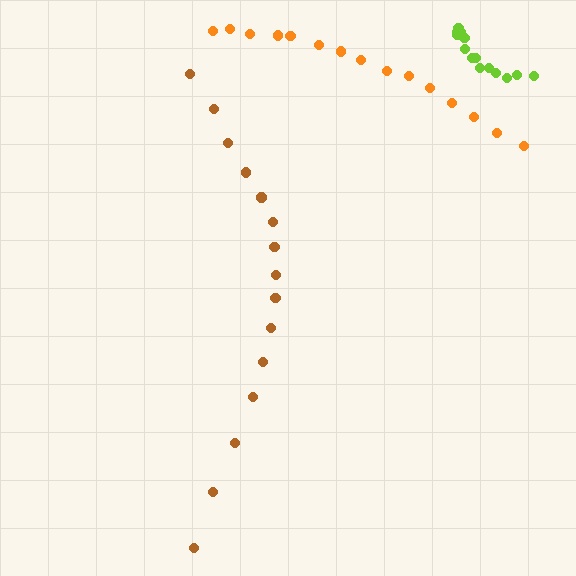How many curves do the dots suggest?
There are 3 distinct paths.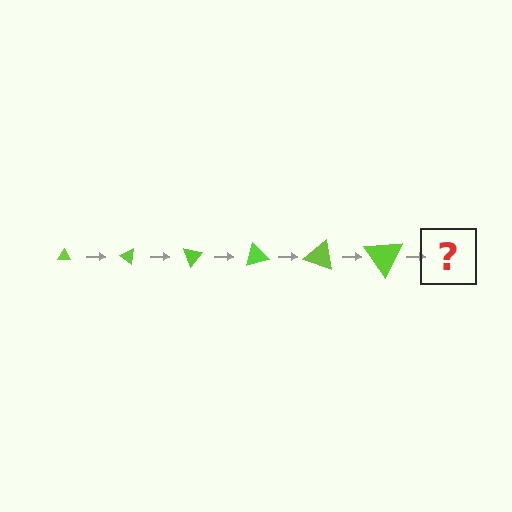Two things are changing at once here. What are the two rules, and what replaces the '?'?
The two rules are that the triangle grows larger each step and it rotates 35 degrees each step. The '?' should be a triangle, larger than the previous one and rotated 210 degrees from the start.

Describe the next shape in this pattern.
It should be a triangle, larger than the previous one and rotated 210 degrees from the start.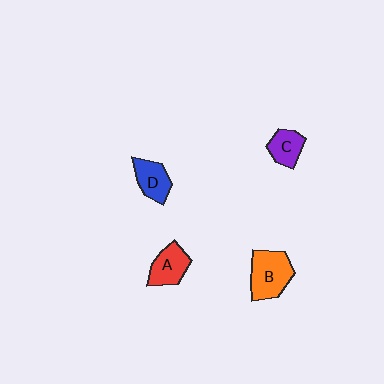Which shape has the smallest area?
Shape C (purple).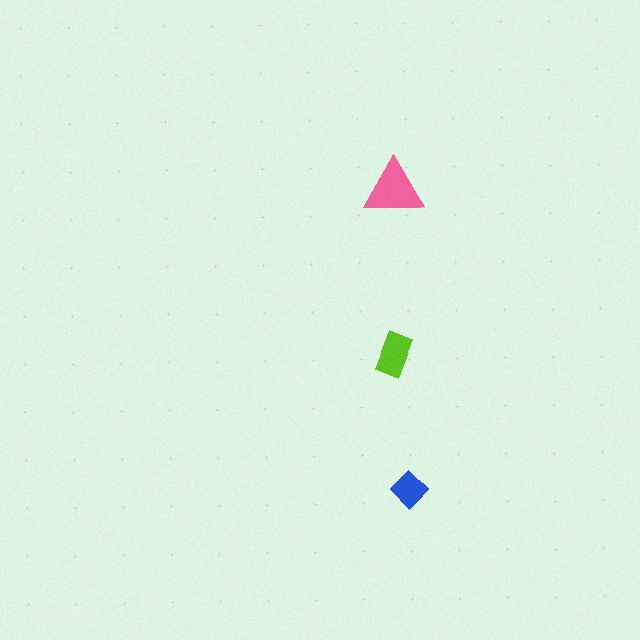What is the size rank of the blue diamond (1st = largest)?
3rd.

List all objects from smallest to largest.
The blue diamond, the lime rectangle, the pink triangle.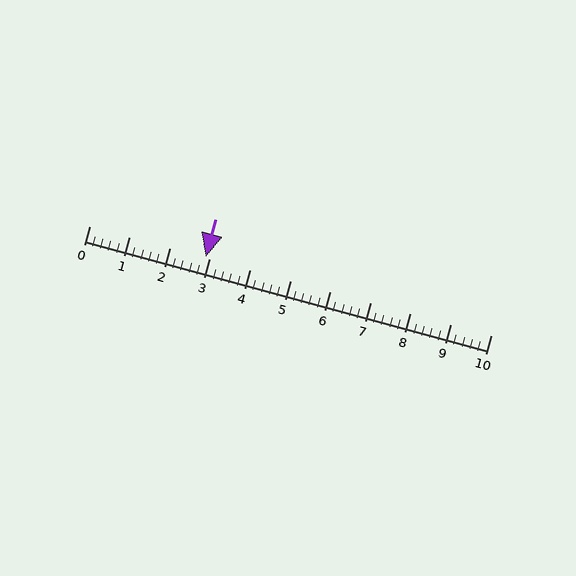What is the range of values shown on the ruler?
The ruler shows values from 0 to 10.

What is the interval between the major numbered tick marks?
The major tick marks are spaced 1 units apart.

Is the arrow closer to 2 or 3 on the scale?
The arrow is closer to 3.